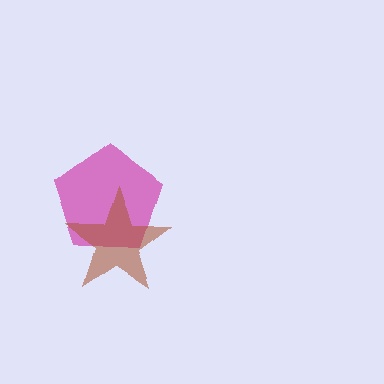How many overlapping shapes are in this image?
There are 2 overlapping shapes in the image.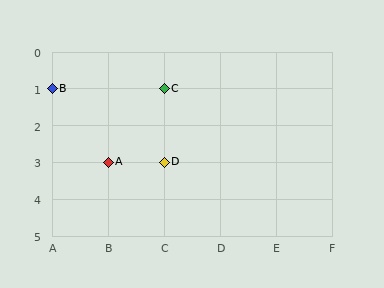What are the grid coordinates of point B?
Point B is at grid coordinates (A, 1).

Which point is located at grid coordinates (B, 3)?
Point A is at (B, 3).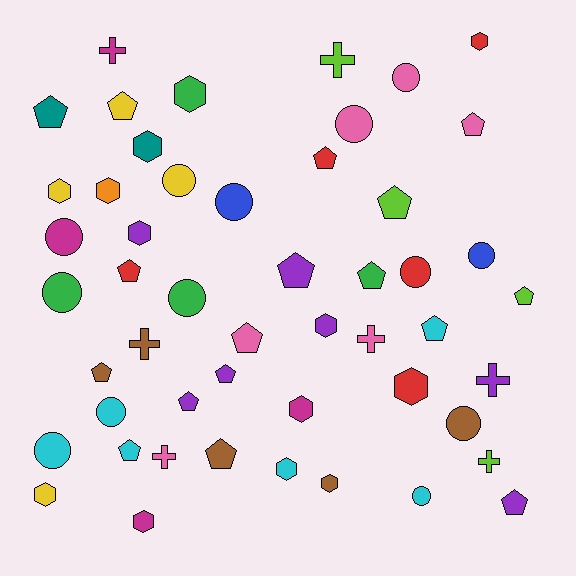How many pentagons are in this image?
There are 17 pentagons.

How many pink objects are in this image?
There are 6 pink objects.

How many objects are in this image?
There are 50 objects.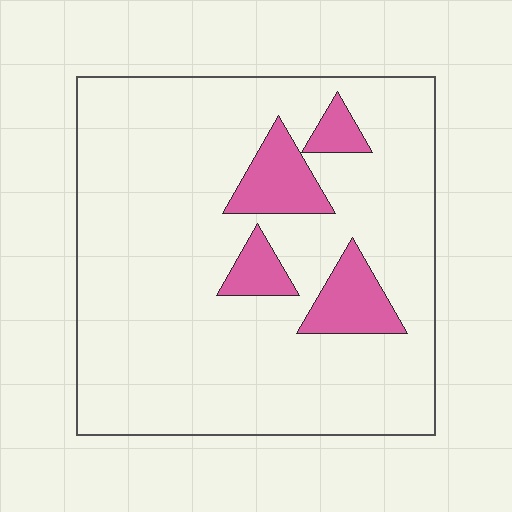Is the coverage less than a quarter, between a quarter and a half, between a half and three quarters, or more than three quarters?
Less than a quarter.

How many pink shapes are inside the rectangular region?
4.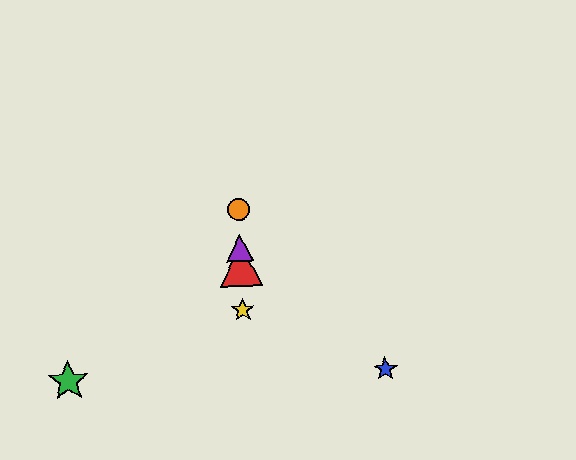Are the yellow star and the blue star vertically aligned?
No, the yellow star is at x≈243 and the blue star is at x≈386.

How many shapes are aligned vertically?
4 shapes (the red triangle, the yellow star, the purple triangle, the orange circle) are aligned vertically.